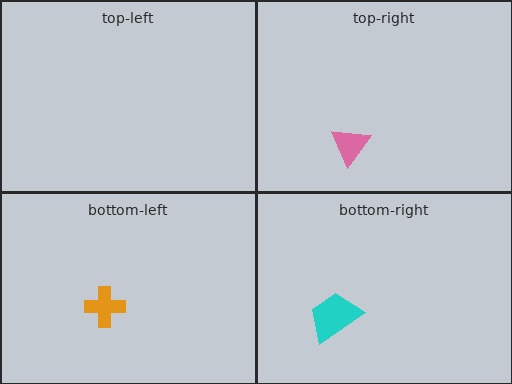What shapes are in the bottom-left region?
The orange cross.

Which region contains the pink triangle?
The top-right region.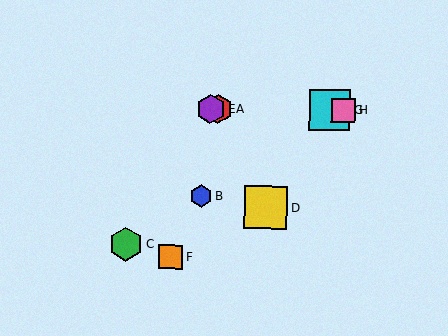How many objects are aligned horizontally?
4 objects (A, E, G, H) are aligned horizontally.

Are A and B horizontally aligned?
No, A is at y≈109 and B is at y≈196.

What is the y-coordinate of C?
Object C is at y≈244.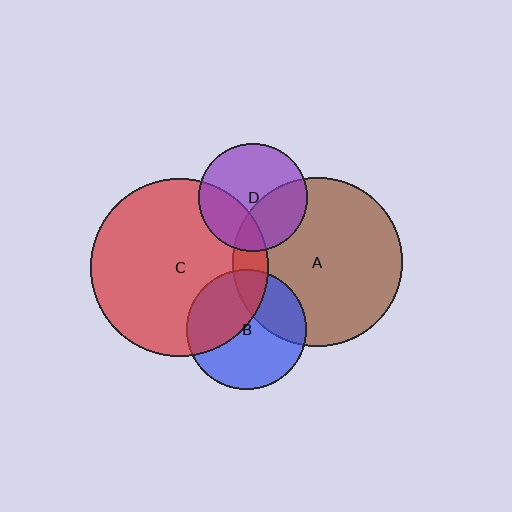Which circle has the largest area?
Circle C (red).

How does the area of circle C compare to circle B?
Approximately 2.2 times.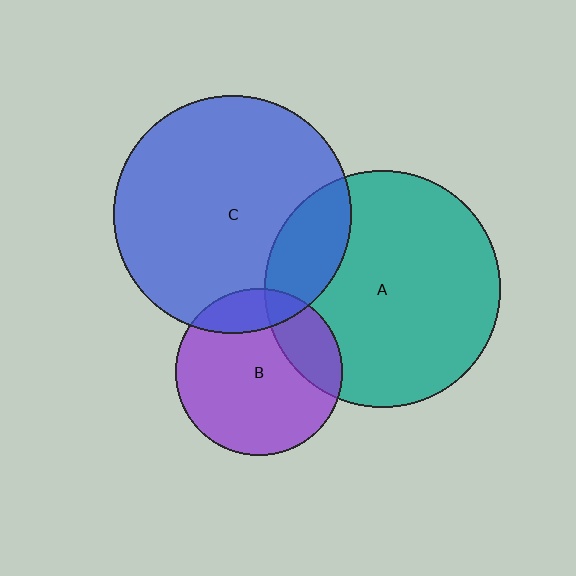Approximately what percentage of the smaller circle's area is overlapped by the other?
Approximately 20%.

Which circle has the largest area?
Circle C (blue).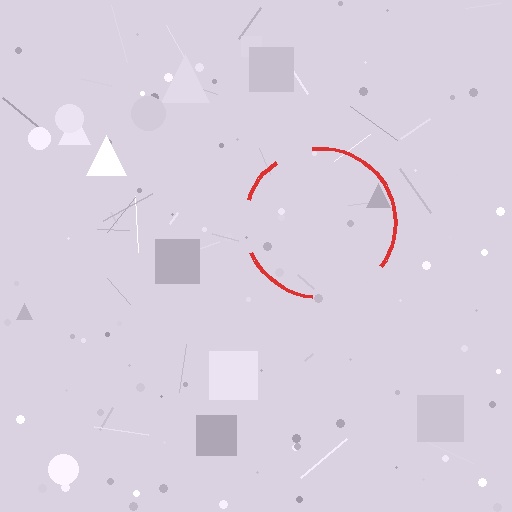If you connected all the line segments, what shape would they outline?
They would outline a circle.